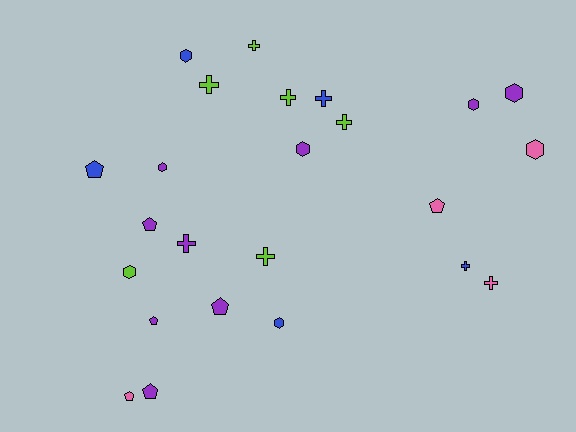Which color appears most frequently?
Purple, with 9 objects.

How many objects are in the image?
There are 24 objects.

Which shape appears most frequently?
Cross, with 9 objects.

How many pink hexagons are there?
There is 1 pink hexagon.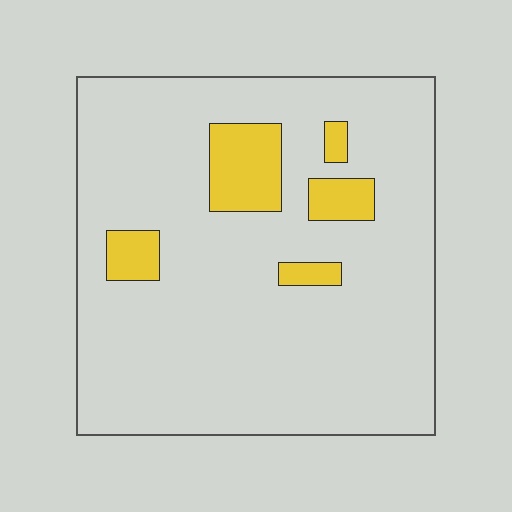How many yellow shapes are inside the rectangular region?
5.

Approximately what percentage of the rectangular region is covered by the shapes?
Approximately 10%.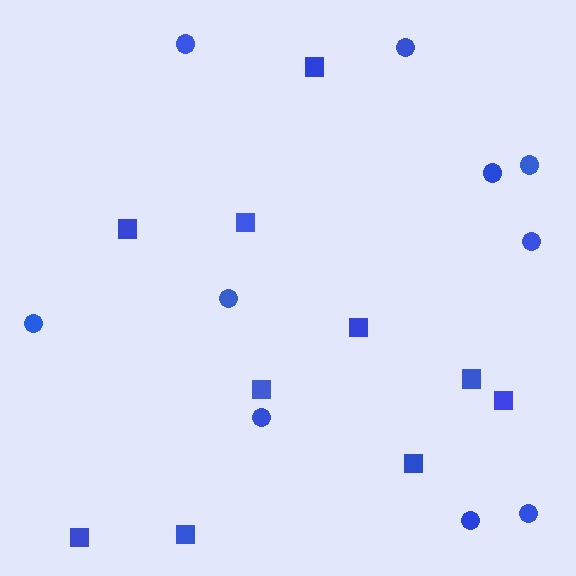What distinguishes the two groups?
There are 2 groups: one group of squares (10) and one group of circles (10).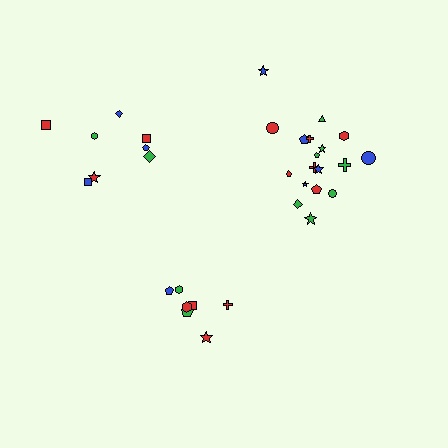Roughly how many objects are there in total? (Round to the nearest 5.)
Roughly 35 objects in total.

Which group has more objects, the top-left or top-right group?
The top-right group.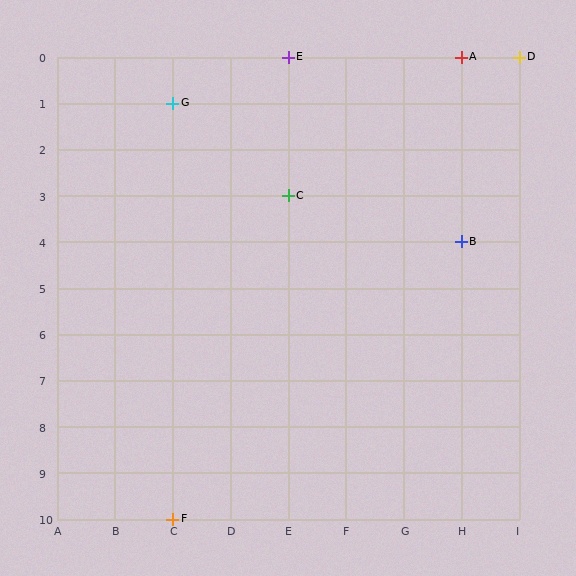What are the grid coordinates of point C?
Point C is at grid coordinates (E, 3).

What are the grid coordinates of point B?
Point B is at grid coordinates (H, 4).